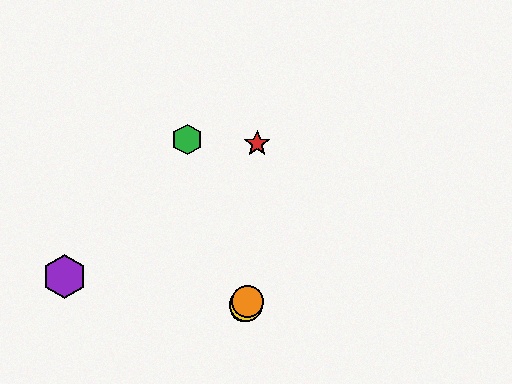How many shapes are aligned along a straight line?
3 shapes (the blue circle, the yellow circle, the orange circle) are aligned along a straight line.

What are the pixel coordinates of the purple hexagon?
The purple hexagon is at (65, 277).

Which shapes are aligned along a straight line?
The blue circle, the yellow circle, the orange circle are aligned along a straight line.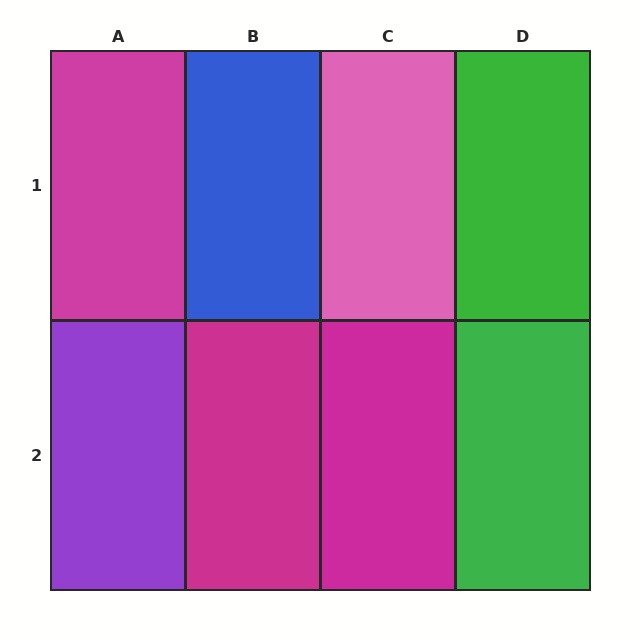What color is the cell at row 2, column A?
Purple.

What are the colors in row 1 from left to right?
Magenta, blue, pink, green.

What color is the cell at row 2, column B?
Magenta.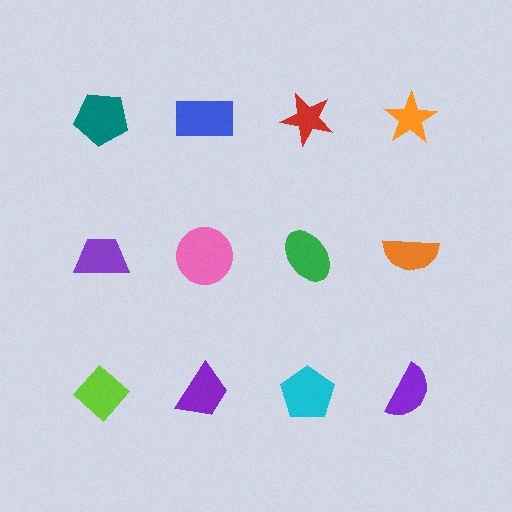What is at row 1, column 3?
A red star.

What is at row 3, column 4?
A purple semicircle.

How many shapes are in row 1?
4 shapes.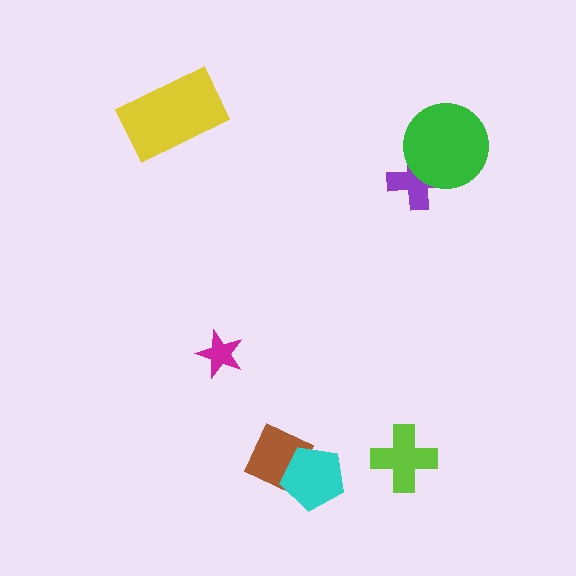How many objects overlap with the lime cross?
0 objects overlap with the lime cross.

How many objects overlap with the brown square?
1 object overlaps with the brown square.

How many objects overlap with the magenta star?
0 objects overlap with the magenta star.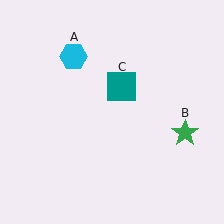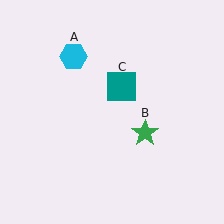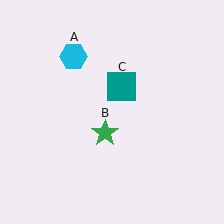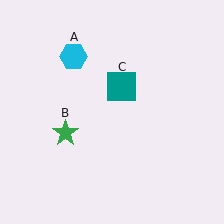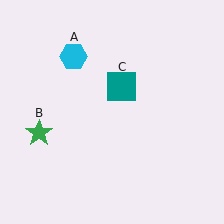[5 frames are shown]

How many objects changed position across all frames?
1 object changed position: green star (object B).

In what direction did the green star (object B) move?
The green star (object B) moved left.